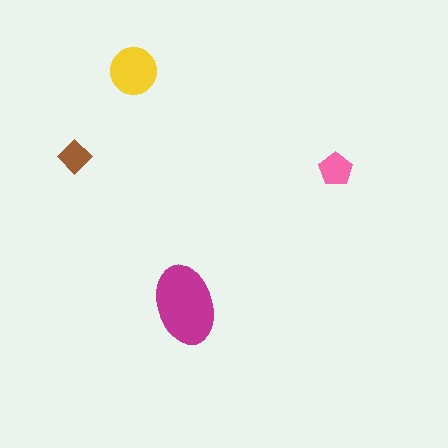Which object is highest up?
The yellow circle is topmost.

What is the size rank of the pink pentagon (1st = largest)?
3rd.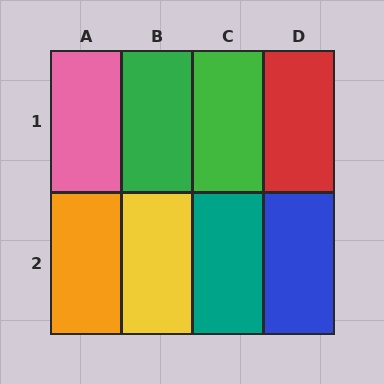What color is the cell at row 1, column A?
Pink.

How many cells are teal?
1 cell is teal.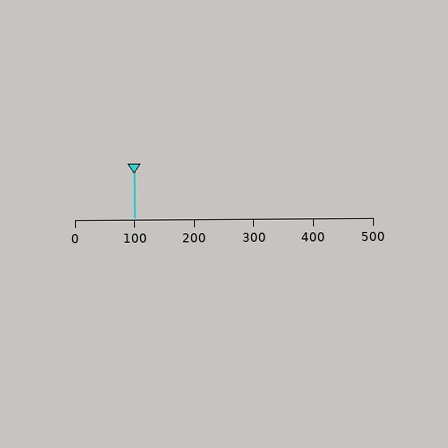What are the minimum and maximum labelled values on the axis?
The axis runs from 0 to 500.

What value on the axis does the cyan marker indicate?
The marker indicates approximately 100.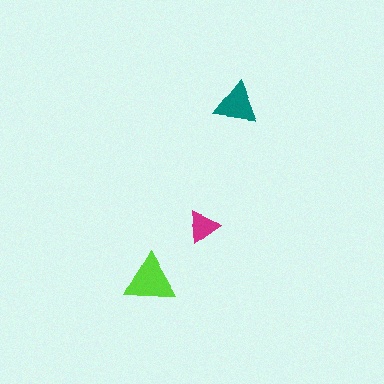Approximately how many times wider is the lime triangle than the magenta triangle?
About 1.5 times wider.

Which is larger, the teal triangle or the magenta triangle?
The teal one.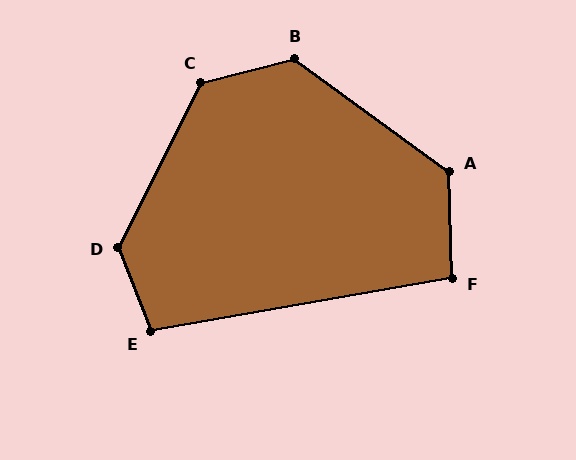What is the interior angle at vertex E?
Approximately 101 degrees (obtuse).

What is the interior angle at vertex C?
Approximately 131 degrees (obtuse).